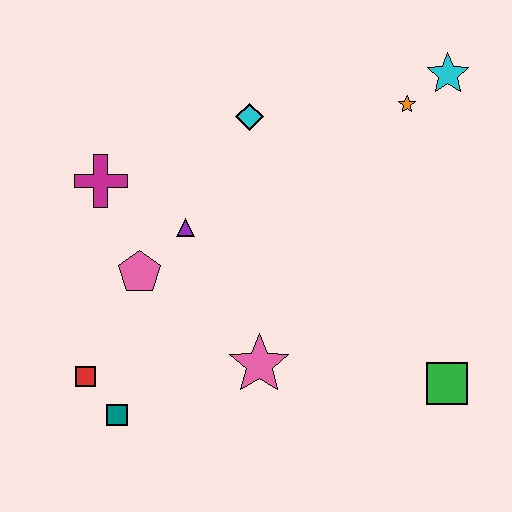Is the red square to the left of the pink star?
Yes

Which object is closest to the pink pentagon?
The purple triangle is closest to the pink pentagon.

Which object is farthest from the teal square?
The cyan star is farthest from the teal square.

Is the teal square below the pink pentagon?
Yes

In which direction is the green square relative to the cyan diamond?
The green square is below the cyan diamond.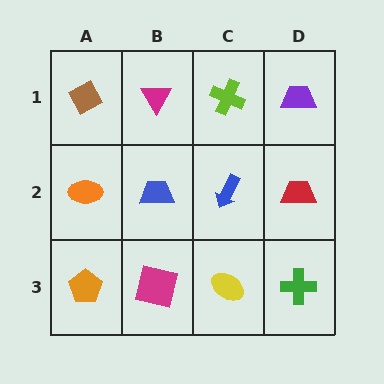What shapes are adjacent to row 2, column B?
A magenta triangle (row 1, column B), a magenta square (row 3, column B), an orange ellipse (row 2, column A), a blue arrow (row 2, column C).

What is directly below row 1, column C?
A blue arrow.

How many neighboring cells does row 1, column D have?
2.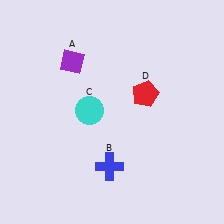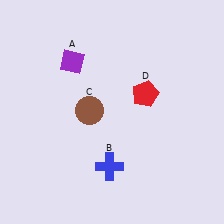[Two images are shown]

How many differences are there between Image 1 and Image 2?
There is 1 difference between the two images.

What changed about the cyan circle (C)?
In Image 1, C is cyan. In Image 2, it changed to brown.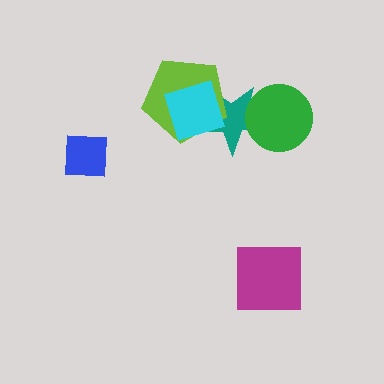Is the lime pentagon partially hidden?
Yes, it is partially covered by another shape.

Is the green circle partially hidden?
No, no other shape covers it.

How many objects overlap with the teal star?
3 objects overlap with the teal star.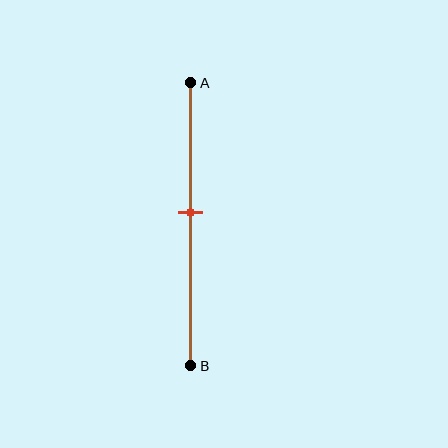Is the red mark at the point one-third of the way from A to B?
No, the mark is at about 45% from A, not at the 33% one-third point.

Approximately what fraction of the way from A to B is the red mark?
The red mark is approximately 45% of the way from A to B.